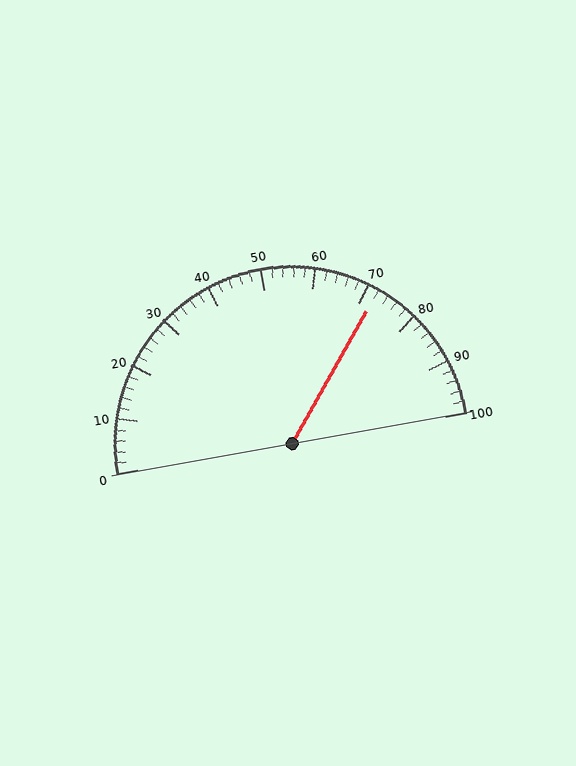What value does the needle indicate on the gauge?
The needle indicates approximately 72.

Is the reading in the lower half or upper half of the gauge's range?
The reading is in the upper half of the range (0 to 100).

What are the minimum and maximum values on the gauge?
The gauge ranges from 0 to 100.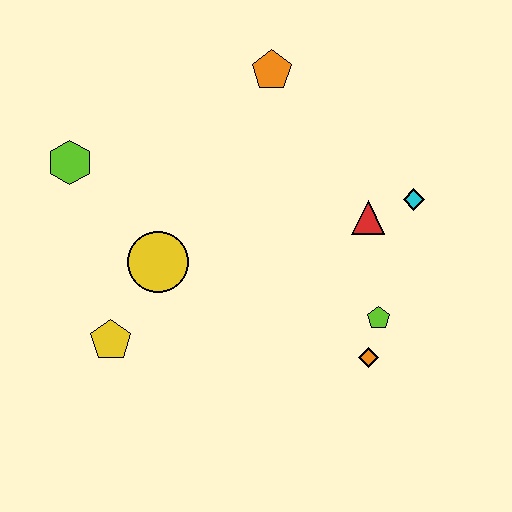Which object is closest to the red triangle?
The cyan diamond is closest to the red triangle.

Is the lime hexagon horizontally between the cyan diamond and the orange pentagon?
No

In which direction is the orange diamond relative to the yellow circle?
The orange diamond is to the right of the yellow circle.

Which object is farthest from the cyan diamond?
The lime hexagon is farthest from the cyan diamond.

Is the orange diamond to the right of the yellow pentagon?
Yes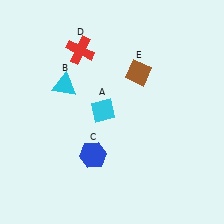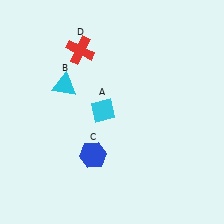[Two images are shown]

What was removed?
The brown diamond (E) was removed in Image 2.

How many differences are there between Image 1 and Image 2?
There is 1 difference between the two images.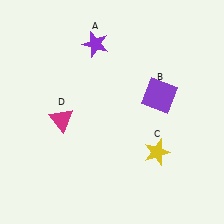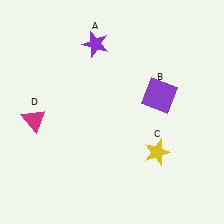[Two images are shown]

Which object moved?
The magenta triangle (D) moved left.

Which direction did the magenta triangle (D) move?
The magenta triangle (D) moved left.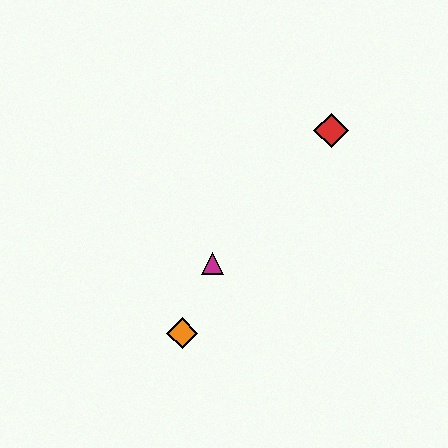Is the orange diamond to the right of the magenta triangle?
No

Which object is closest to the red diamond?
The magenta triangle is closest to the red diamond.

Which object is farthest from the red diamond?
The orange diamond is farthest from the red diamond.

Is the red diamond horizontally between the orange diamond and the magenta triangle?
No